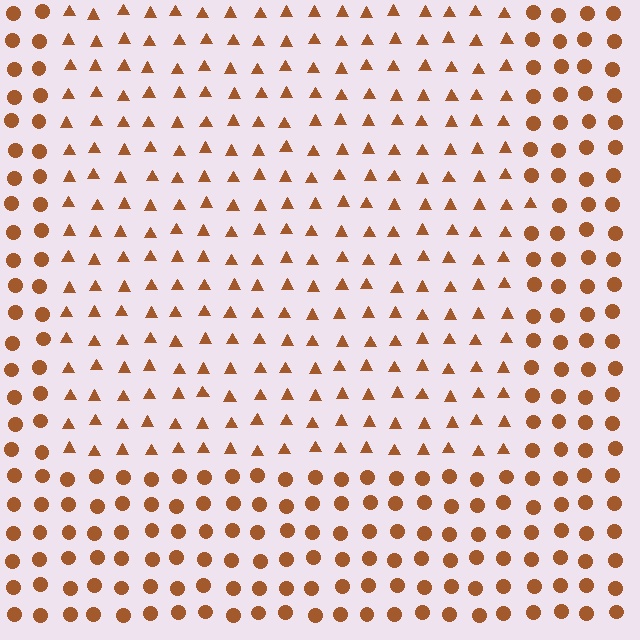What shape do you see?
I see a rectangle.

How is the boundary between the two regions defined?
The boundary is defined by a change in element shape: triangles inside vs. circles outside. All elements share the same color and spacing.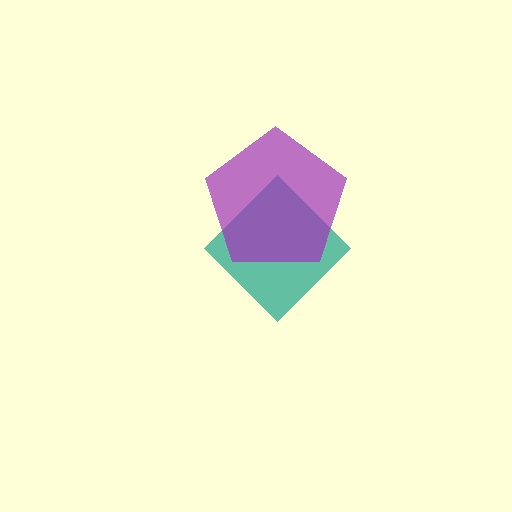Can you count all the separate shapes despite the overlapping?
Yes, there are 2 separate shapes.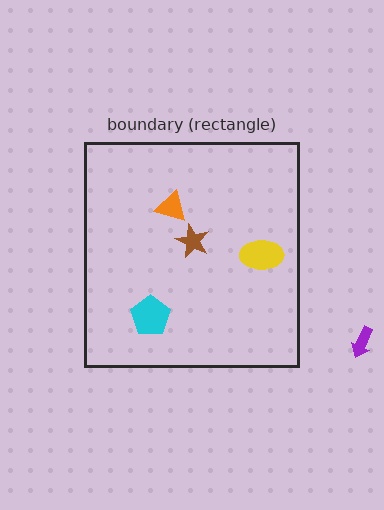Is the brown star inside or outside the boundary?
Inside.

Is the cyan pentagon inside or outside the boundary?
Inside.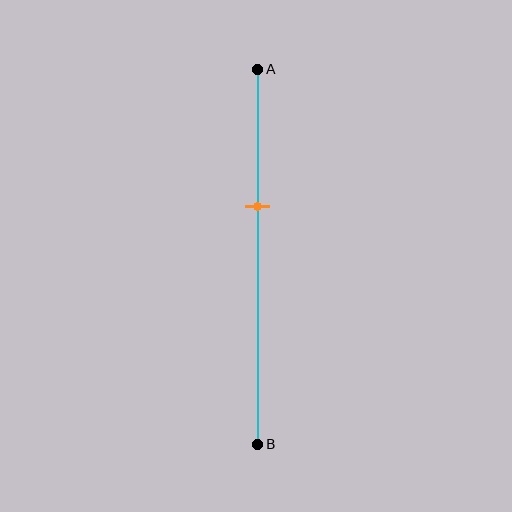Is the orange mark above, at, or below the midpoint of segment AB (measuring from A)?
The orange mark is above the midpoint of segment AB.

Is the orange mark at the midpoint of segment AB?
No, the mark is at about 35% from A, not at the 50% midpoint.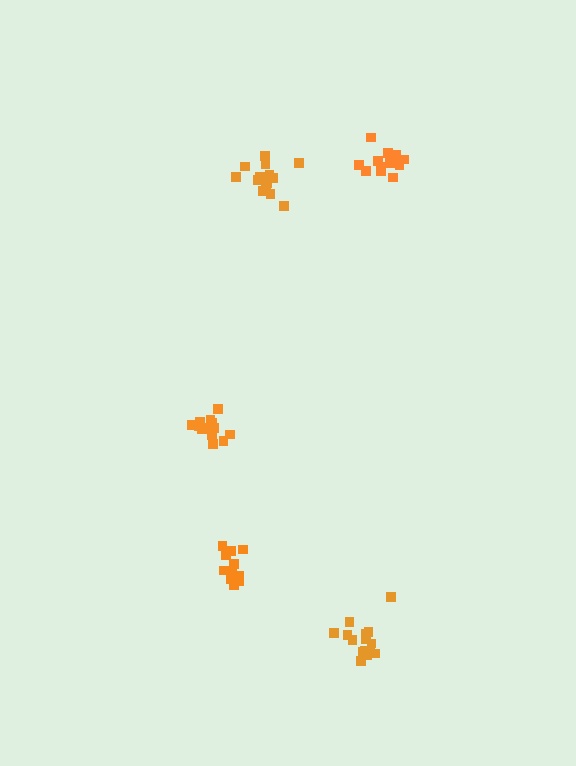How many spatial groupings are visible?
There are 5 spatial groupings.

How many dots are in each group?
Group 1: 14 dots, Group 2: 13 dots, Group 3: 11 dots, Group 4: 15 dots, Group 5: 14 dots (67 total).